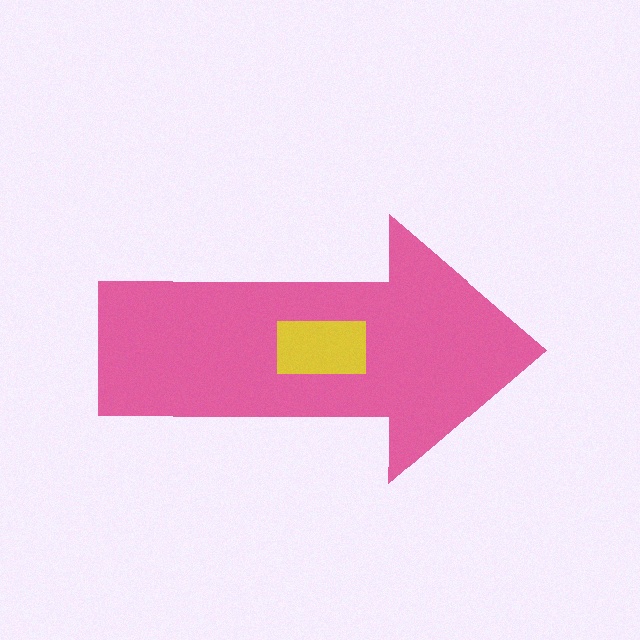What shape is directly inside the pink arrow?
The yellow rectangle.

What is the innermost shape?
The yellow rectangle.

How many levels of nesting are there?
2.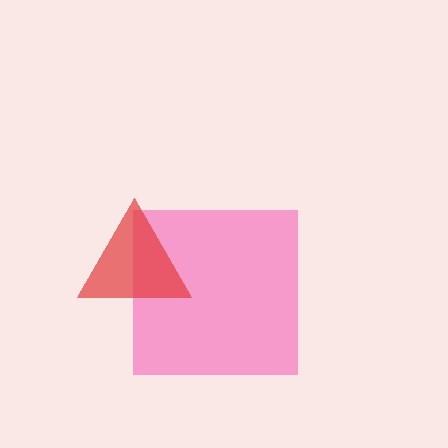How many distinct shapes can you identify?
There are 2 distinct shapes: a pink square, a red triangle.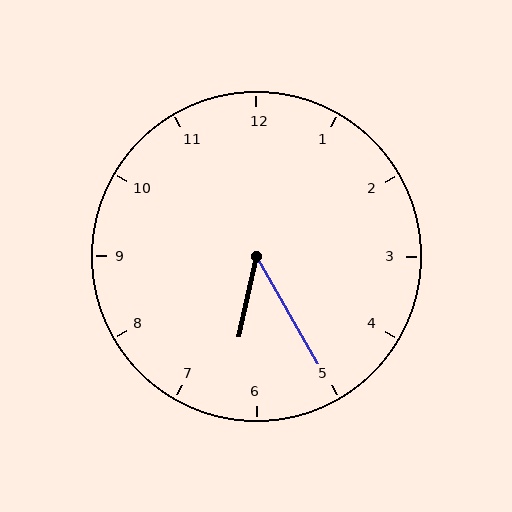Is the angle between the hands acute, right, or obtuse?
It is acute.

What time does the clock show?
6:25.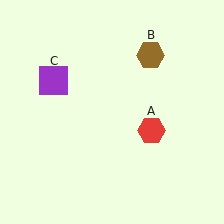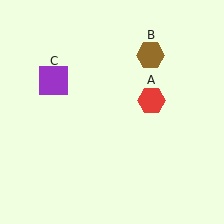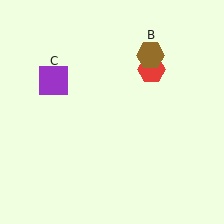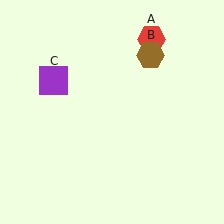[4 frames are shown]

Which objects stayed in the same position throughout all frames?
Brown hexagon (object B) and purple square (object C) remained stationary.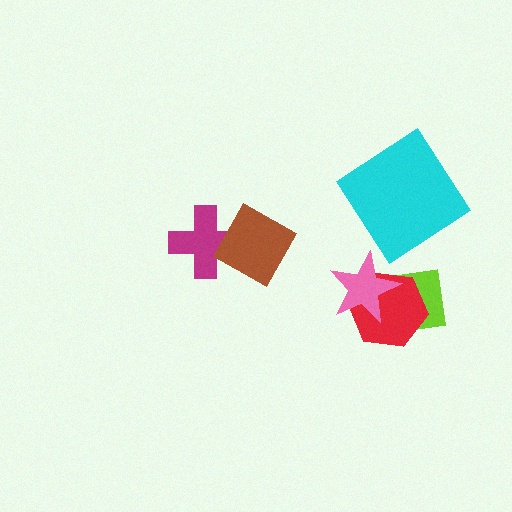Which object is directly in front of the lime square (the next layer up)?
The red hexagon is directly in front of the lime square.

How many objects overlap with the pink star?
2 objects overlap with the pink star.